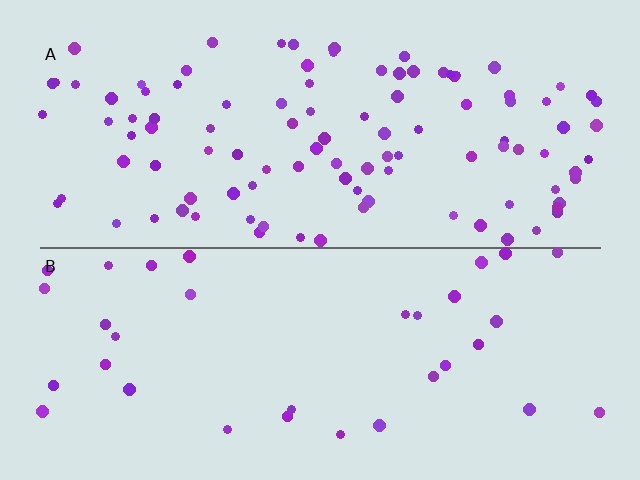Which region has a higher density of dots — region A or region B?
A (the top).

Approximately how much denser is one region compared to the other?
Approximately 3.1× — region A over region B.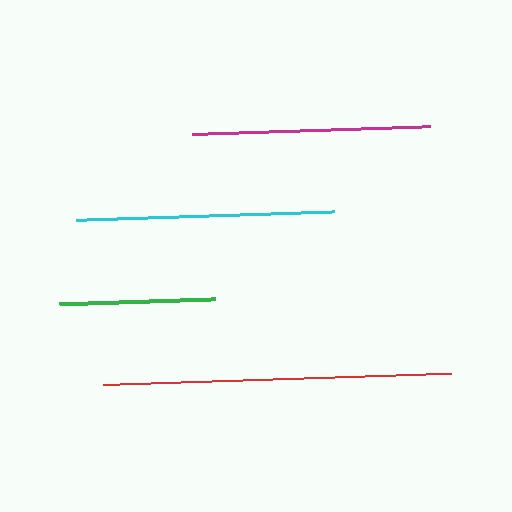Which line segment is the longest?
The red line is the longest at approximately 348 pixels.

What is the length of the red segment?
The red segment is approximately 348 pixels long.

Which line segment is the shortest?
The green line is the shortest at approximately 156 pixels.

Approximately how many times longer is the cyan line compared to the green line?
The cyan line is approximately 1.7 times the length of the green line.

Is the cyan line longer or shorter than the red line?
The red line is longer than the cyan line.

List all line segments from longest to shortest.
From longest to shortest: red, cyan, magenta, green.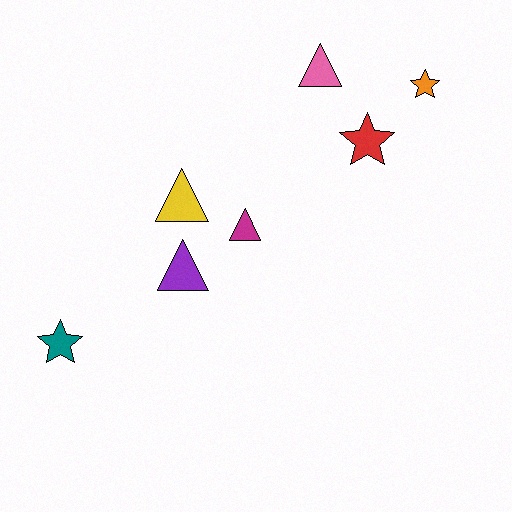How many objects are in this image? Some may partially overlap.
There are 7 objects.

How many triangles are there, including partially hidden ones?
There are 4 triangles.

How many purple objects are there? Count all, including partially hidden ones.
There is 1 purple object.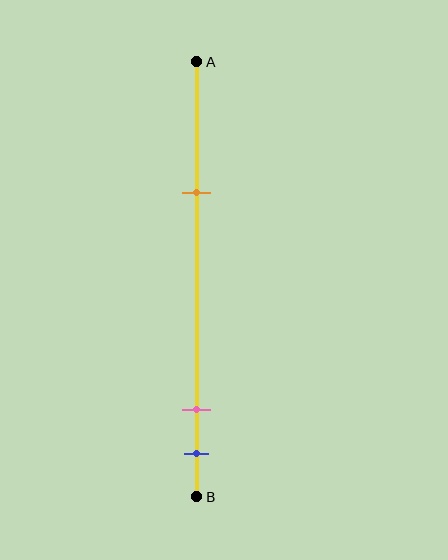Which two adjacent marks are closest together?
The pink and blue marks are the closest adjacent pair.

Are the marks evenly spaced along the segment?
No, the marks are not evenly spaced.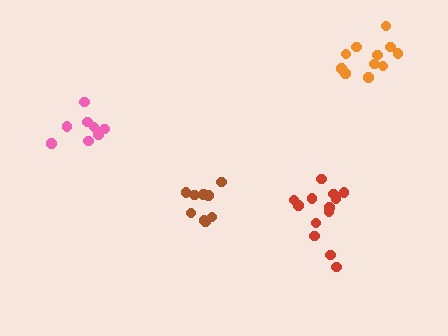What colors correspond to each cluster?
The clusters are colored: orange, pink, red, brown.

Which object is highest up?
The orange cluster is topmost.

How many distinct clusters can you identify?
There are 4 distinct clusters.